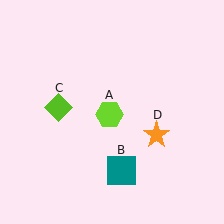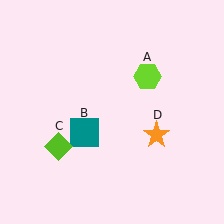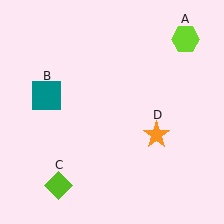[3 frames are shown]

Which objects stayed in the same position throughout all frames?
Orange star (object D) remained stationary.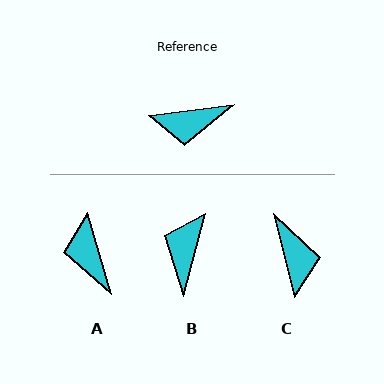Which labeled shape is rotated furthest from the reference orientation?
B, about 112 degrees away.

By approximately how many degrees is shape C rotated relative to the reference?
Approximately 97 degrees counter-clockwise.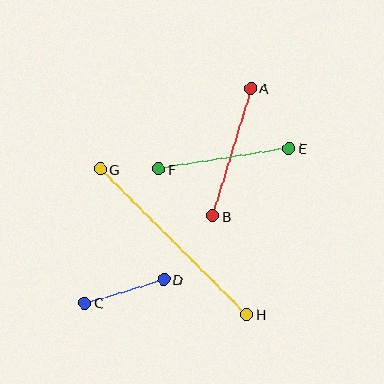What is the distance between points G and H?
The distance is approximately 206 pixels.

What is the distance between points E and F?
The distance is approximately 132 pixels.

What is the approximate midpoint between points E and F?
The midpoint is at approximately (224, 159) pixels.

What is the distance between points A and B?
The distance is approximately 134 pixels.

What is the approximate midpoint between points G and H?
The midpoint is at approximately (173, 242) pixels.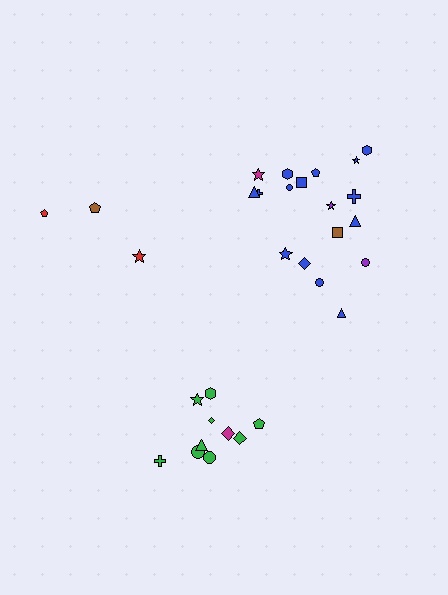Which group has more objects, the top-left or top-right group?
The top-right group.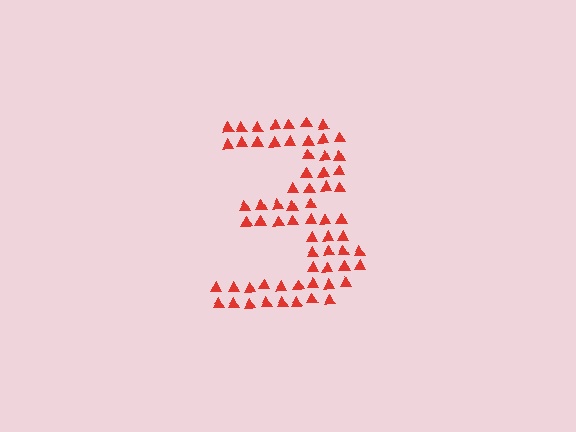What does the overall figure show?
The overall figure shows the digit 3.